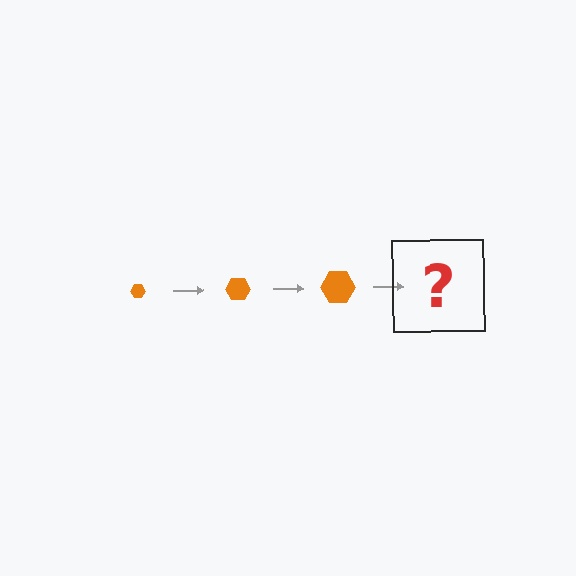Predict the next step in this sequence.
The next step is an orange hexagon, larger than the previous one.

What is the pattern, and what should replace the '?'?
The pattern is that the hexagon gets progressively larger each step. The '?' should be an orange hexagon, larger than the previous one.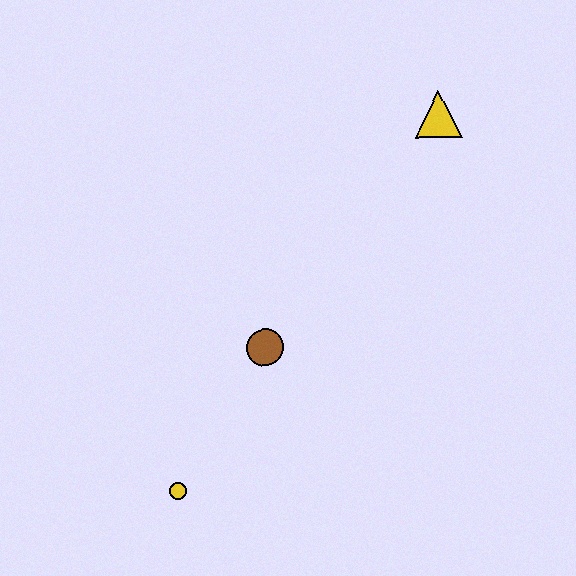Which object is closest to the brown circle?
The yellow circle is closest to the brown circle.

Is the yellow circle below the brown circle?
Yes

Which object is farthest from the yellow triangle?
The yellow circle is farthest from the yellow triangle.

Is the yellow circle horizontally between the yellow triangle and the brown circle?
No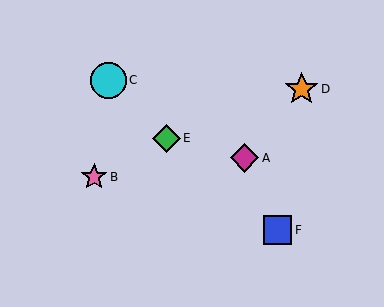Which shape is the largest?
The cyan circle (labeled C) is the largest.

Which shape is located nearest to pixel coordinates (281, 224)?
The blue square (labeled F) at (278, 230) is nearest to that location.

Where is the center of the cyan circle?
The center of the cyan circle is at (108, 80).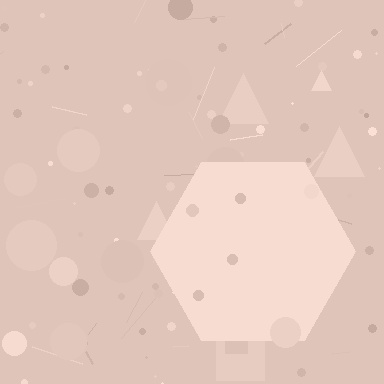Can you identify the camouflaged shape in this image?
The camouflaged shape is a hexagon.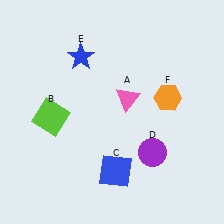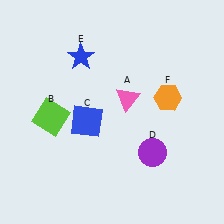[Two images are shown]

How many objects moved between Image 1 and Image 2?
1 object moved between the two images.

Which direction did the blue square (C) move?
The blue square (C) moved up.